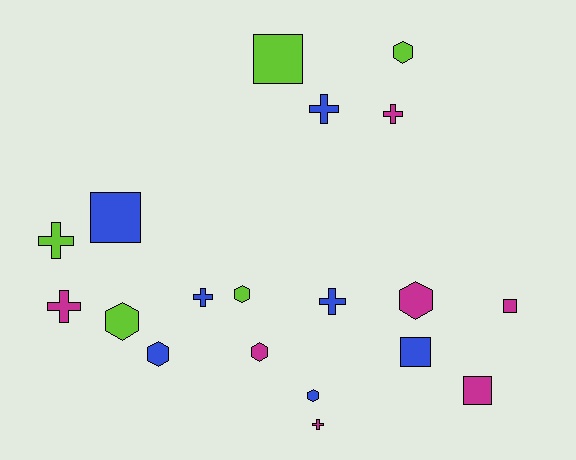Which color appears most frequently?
Blue, with 7 objects.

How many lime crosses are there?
There is 1 lime cross.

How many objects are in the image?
There are 19 objects.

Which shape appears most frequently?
Hexagon, with 7 objects.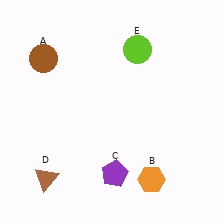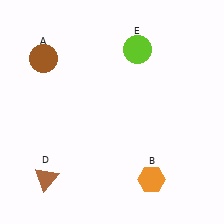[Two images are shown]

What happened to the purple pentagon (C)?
The purple pentagon (C) was removed in Image 2. It was in the bottom-right area of Image 1.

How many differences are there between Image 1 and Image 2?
There is 1 difference between the two images.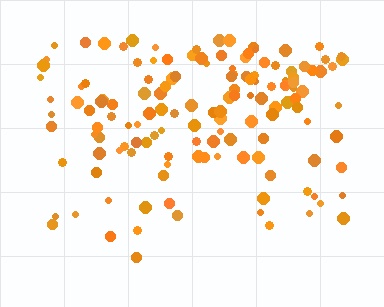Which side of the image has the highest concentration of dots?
The top.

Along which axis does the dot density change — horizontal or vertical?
Vertical.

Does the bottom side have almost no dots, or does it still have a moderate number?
Still a moderate number, just noticeably fewer than the top.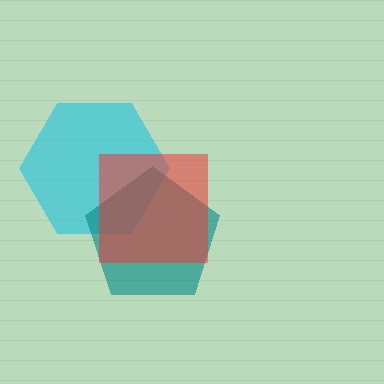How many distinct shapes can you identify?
There are 3 distinct shapes: a cyan hexagon, a teal pentagon, a red square.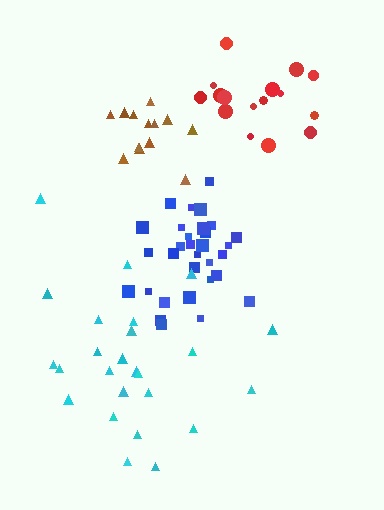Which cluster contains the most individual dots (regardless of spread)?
Blue (32).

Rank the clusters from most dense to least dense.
blue, red, brown, cyan.